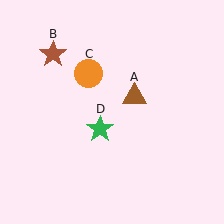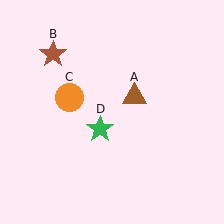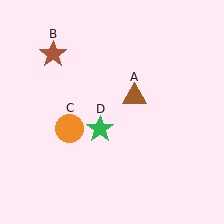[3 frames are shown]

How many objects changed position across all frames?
1 object changed position: orange circle (object C).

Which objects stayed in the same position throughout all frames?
Brown triangle (object A) and brown star (object B) and green star (object D) remained stationary.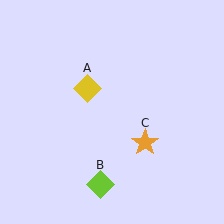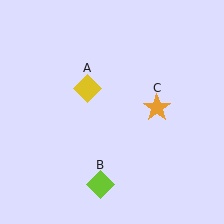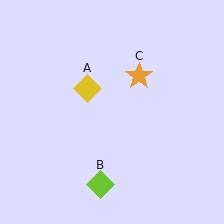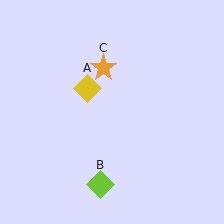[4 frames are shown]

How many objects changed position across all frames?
1 object changed position: orange star (object C).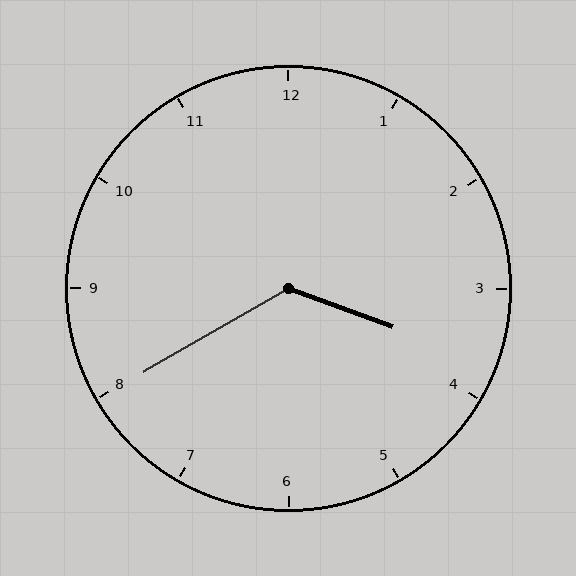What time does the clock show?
3:40.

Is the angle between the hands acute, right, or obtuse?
It is obtuse.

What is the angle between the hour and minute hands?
Approximately 130 degrees.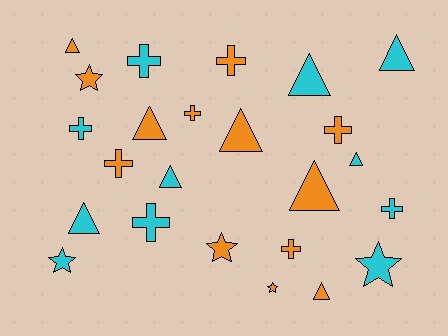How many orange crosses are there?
There are 5 orange crosses.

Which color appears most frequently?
Orange, with 13 objects.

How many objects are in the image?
There are 24 objects.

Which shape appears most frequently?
Triangle, with 10 objects.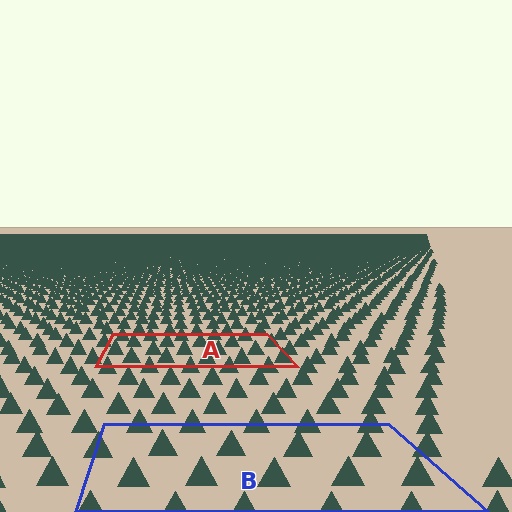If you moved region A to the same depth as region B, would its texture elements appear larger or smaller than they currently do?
They would appear larger. At a closer depth, the same texture elements are projected at a bigger on-screen size.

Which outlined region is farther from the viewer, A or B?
Region A is farther from the viewer — the texture elements inside it appear smaller and more densely packed.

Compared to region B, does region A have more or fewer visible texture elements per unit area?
Region A has more texture elements per unit area — they are packed more densely because it is farther away.